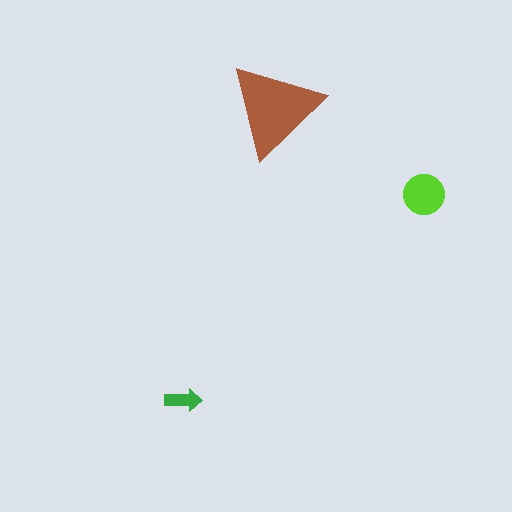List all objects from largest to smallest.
The brown triangle, the lime circle, the green arrow.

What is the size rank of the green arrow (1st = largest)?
3rd.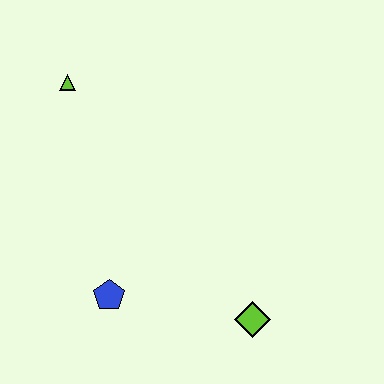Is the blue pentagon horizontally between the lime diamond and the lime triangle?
Yes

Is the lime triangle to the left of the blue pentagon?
Yes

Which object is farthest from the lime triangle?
The lime diamond is farthest from the lime triangle.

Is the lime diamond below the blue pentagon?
Yes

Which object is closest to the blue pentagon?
The lime diamond is closest to the blue pentagon.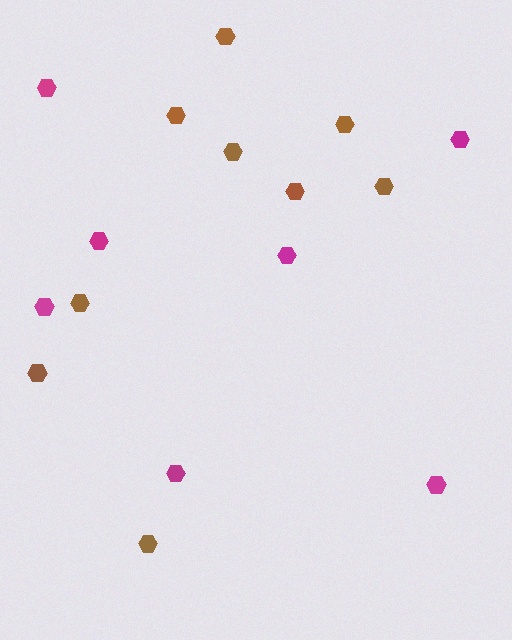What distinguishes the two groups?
There are 2 groups: one group of brown hexagons (9) and one group of magenta hexagons (7).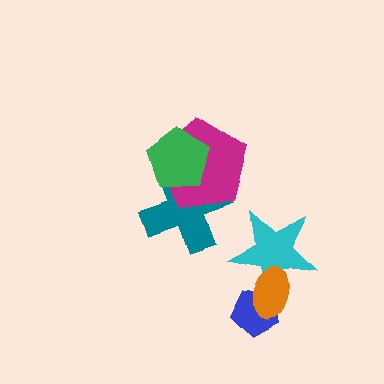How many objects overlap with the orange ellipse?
2 objects overlap with the orange ellipse.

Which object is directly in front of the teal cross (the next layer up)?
The magenta pentagon is directly in front of the teal cross.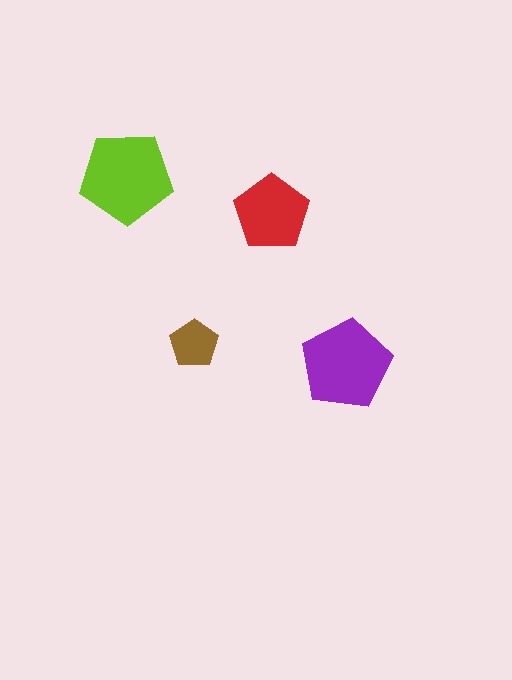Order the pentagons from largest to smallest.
the lime one, the purple one, the red one, the brown one.